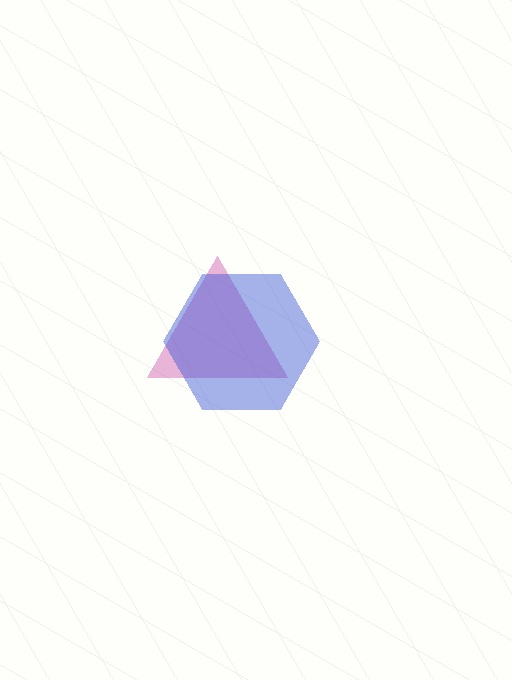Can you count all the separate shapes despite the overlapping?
Yes, there are 2 separate shapes.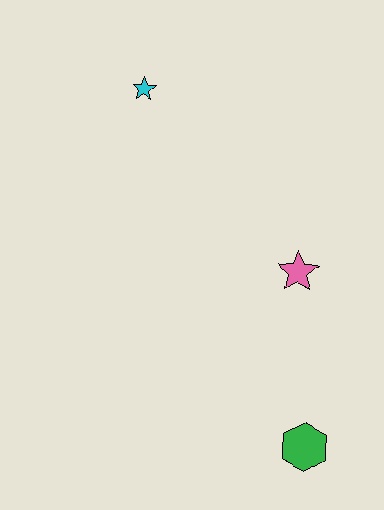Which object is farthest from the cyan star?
The green hexagon is farthest from the cyan star.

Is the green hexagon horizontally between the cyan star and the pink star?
No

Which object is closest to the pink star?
The green hexagon is closest to the pink star.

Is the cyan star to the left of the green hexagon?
Yes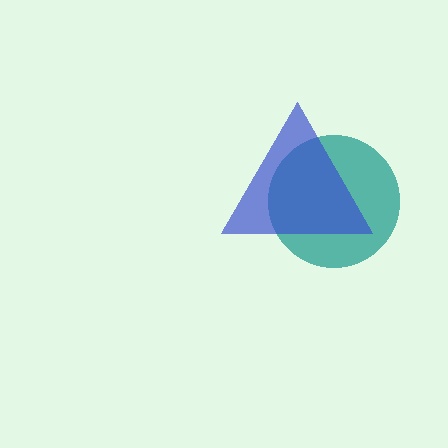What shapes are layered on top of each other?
The layered shapes are: a teal circle, a blue triangle.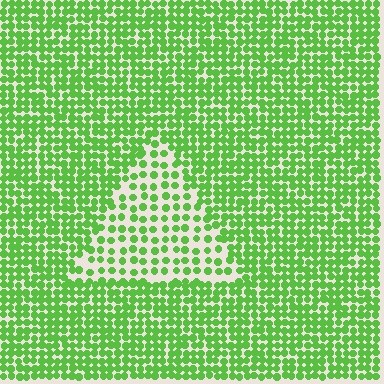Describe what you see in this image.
The image contains small lime elements arranged at two different densities. A triangle-shaped region is visible where the elements are less densely packed than the surrounding area.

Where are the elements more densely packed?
The elements are more densely packed outside the triangle boundary.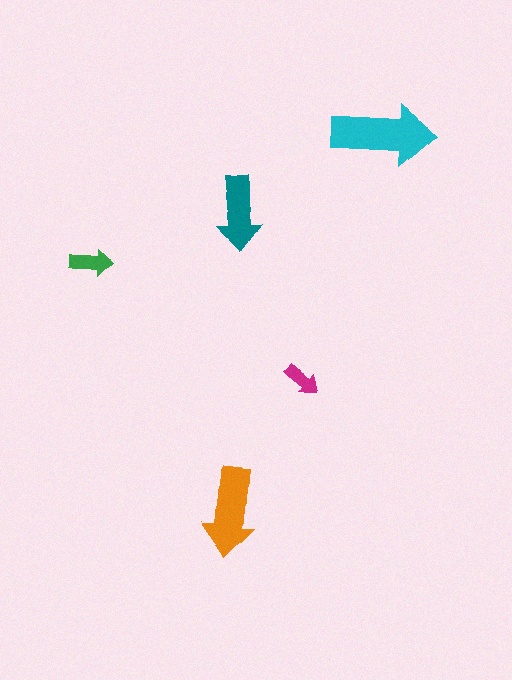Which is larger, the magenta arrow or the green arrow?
The green one.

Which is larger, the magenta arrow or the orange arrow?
The orange one.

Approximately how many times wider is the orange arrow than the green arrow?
About 2 times wider.